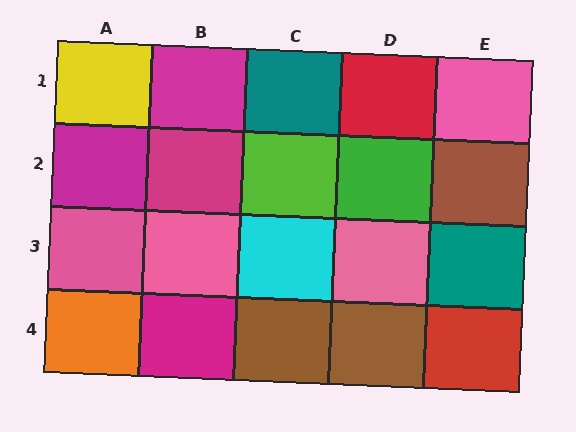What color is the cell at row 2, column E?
Brown.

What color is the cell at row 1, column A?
Yellow.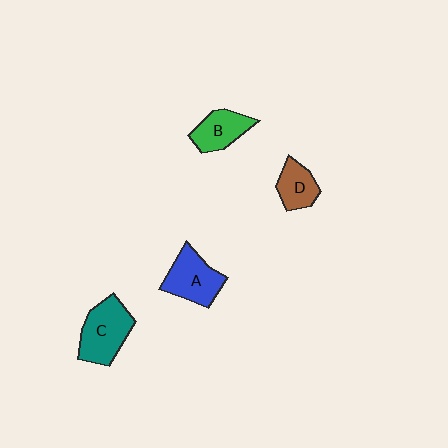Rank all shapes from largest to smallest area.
From largest to smallest: C (teal), A (blue), B (green), D (brown).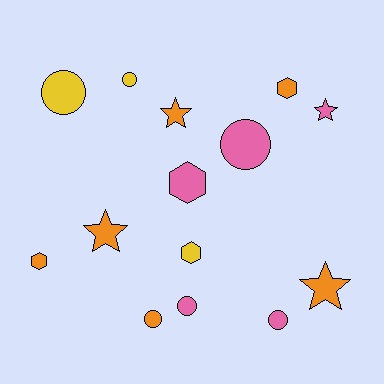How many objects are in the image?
There are 14 objects.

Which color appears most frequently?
Orange, with 6 objects.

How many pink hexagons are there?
There is 1 pink hexagon.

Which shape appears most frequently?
Circle, with 6 objects.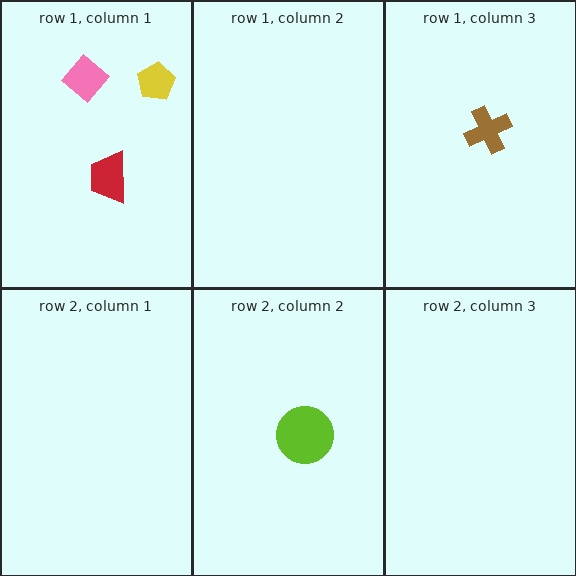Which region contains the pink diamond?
The row 1, column 1 region.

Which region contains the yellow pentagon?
The row 1, column 1 region.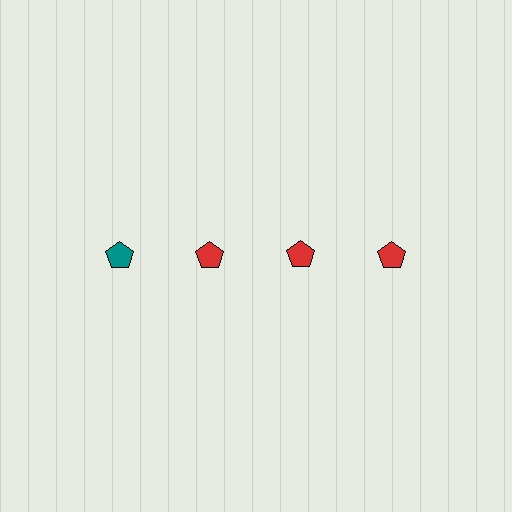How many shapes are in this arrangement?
There are 4 shapes arranged in a grid pattern.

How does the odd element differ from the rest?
It has a different color: teal instead of red.